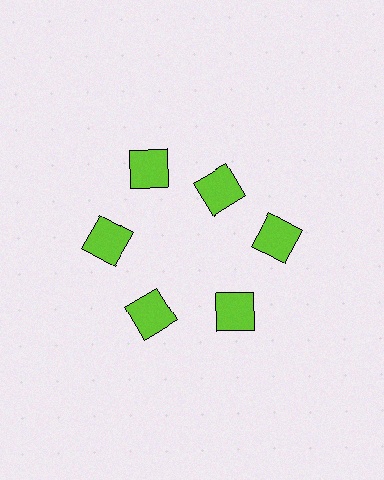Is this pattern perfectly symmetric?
No. The 6 lime squares are arranged in a ring, but one element near the 1 o'clock position is pulled inward toward the center, breaking the 6-fold rotational symmetry.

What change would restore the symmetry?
The symmetry would be restored by moving it outward, back onto the ring so that all 6 squares sit at equal angles and equal distance from the center.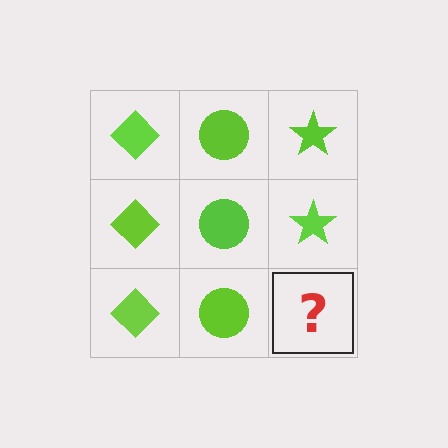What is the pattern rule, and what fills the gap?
The rule is that each column has a consistent shape. The gap should be filled with a lime star.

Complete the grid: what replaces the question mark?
The question mark should be replaced with a lime star.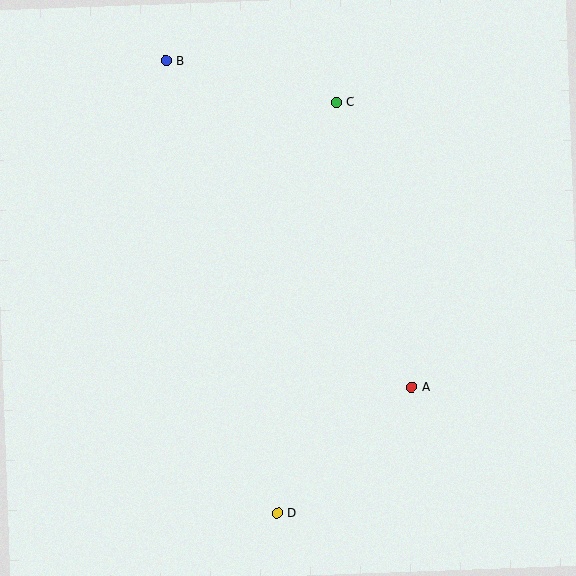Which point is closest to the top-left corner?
Point B is closest to the top-left corner.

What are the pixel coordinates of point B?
Point B is at (166, 61).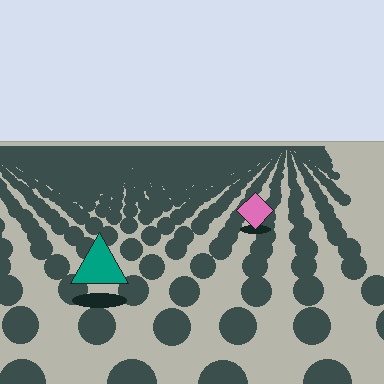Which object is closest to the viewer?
The teal triangle is closest. The texture marks near it are larger and more spread out.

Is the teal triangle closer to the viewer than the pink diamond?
Yes. The teal triangle is closer — you can tell from the texture gradient: the ground texture is coarser near it.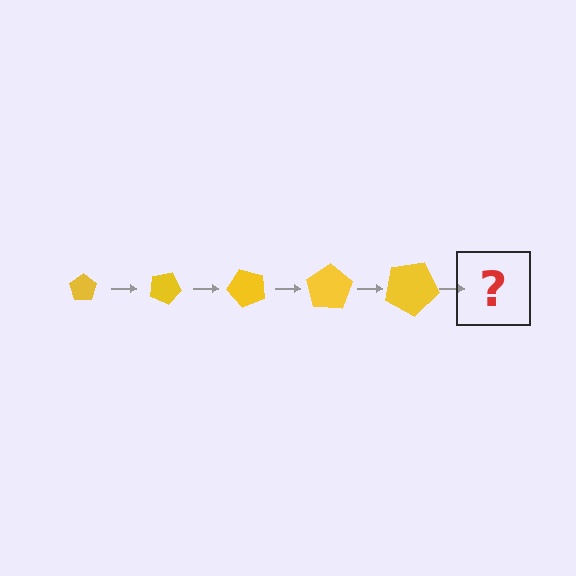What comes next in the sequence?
The next element should be a pentagon, larger than the previous one and rotated 125 degrees from the start.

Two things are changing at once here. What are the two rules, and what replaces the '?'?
The two rules are that the pentagon grows larger each step and it rotates 25 degrees each step. The '?' should be a pentagon, larger than the previous one and rotated 125 degrees from the start.